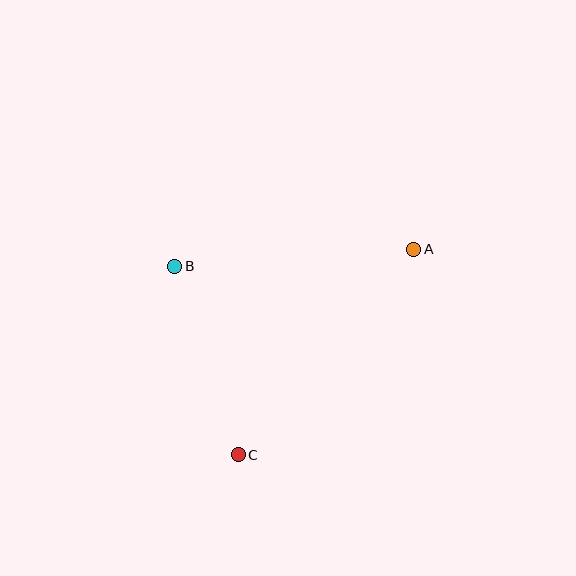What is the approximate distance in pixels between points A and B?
The distance between A and B is approximately 240 pixels.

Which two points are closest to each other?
Points B and C are closest to each other.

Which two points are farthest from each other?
Points A and C are farthest from each other.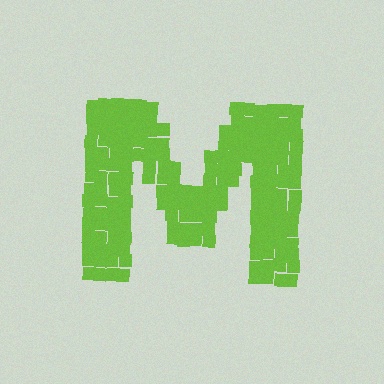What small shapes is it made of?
It is made of small squares.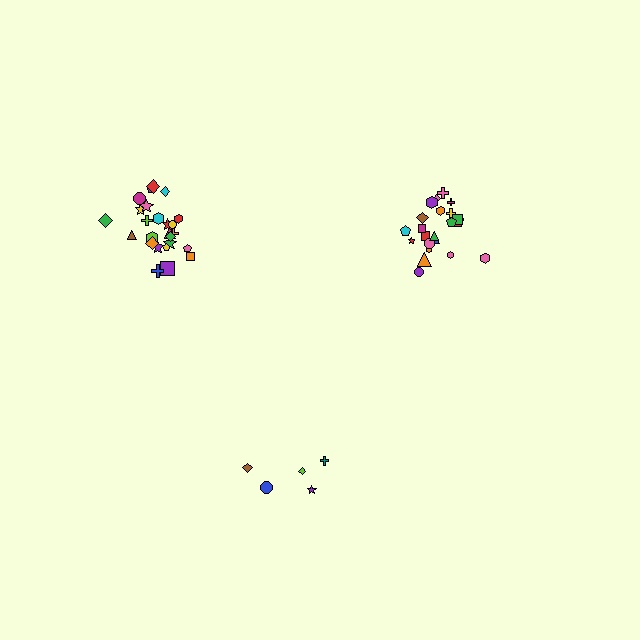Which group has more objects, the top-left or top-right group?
The top-left group.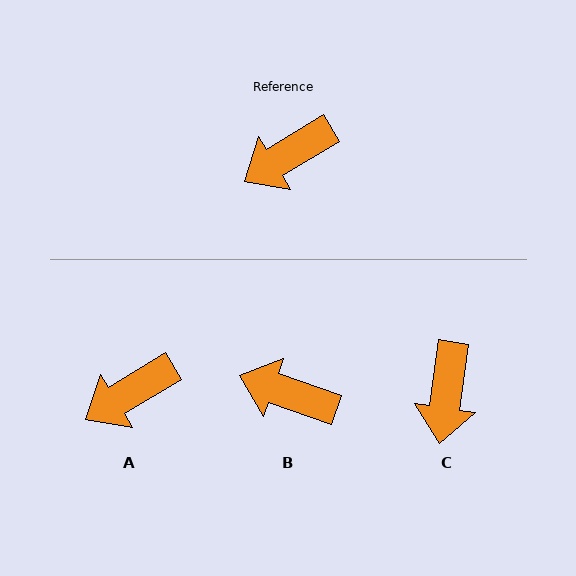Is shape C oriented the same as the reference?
No, it is off by about 51 degrees.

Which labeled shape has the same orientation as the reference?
A.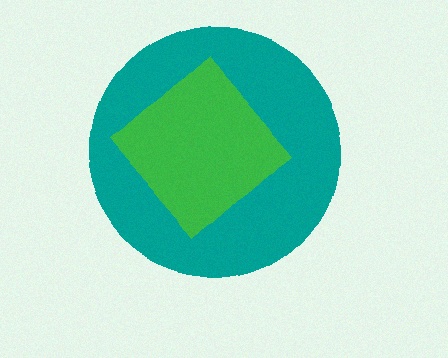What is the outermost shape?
The teal circle.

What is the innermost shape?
The green diamond.